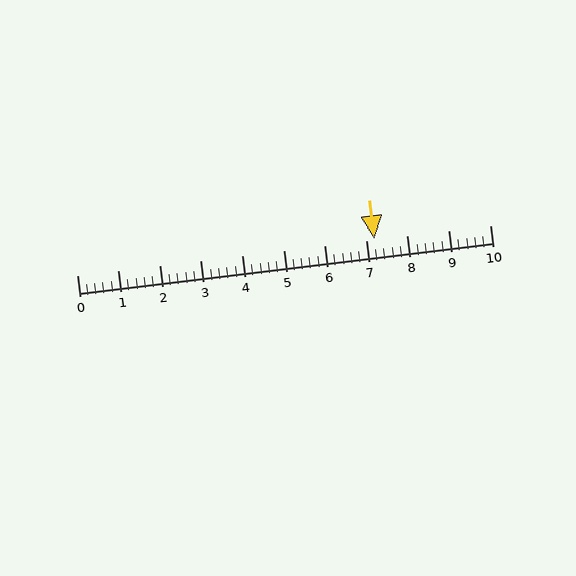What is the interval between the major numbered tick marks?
The major tick marks are spaced 1 units apart.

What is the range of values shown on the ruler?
The ruler shows values from 0 to 10.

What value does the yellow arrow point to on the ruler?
The yellow arrow points to approximately 7.2.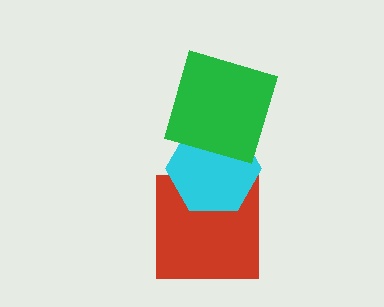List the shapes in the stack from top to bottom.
From top to bottom: the green square, the cyan hexagon, the red square.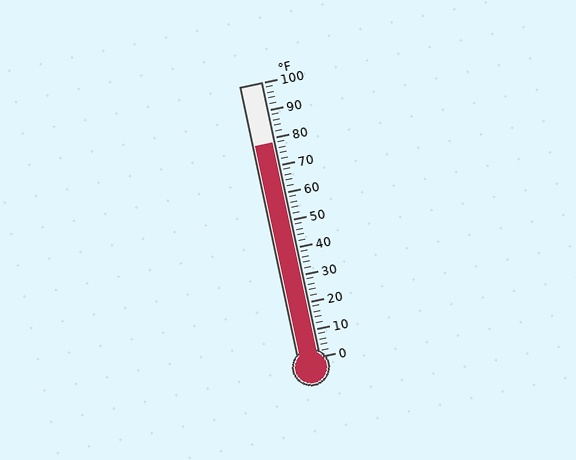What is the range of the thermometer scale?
The thermometer scale ranges from 0°F to 100°F.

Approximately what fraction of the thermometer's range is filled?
The thermometer is filled to approximately 80% of its range.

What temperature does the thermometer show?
The thermometer shows approximately 78°F.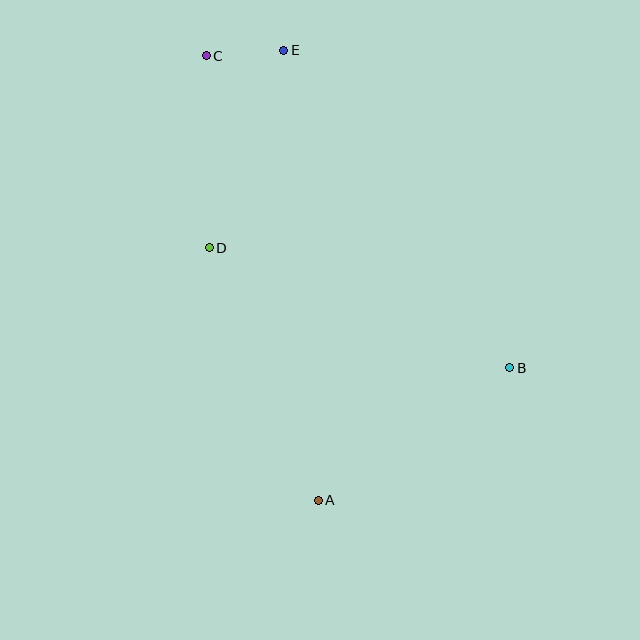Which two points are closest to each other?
Points C and E are closest to each other.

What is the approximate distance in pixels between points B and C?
The distance between B and C is approximately 435 pixels.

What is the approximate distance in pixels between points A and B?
The distance between A and B is approximately 233 pixels.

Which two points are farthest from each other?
Points A and C are farthest from each other.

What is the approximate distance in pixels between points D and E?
The distance between D and E is approximately 211 pixels.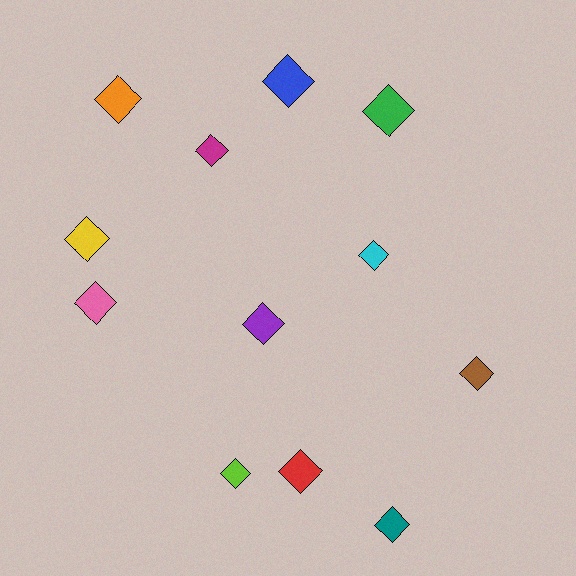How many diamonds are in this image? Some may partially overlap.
There are 12 diamonds.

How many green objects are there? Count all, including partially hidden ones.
There is 1 green object.